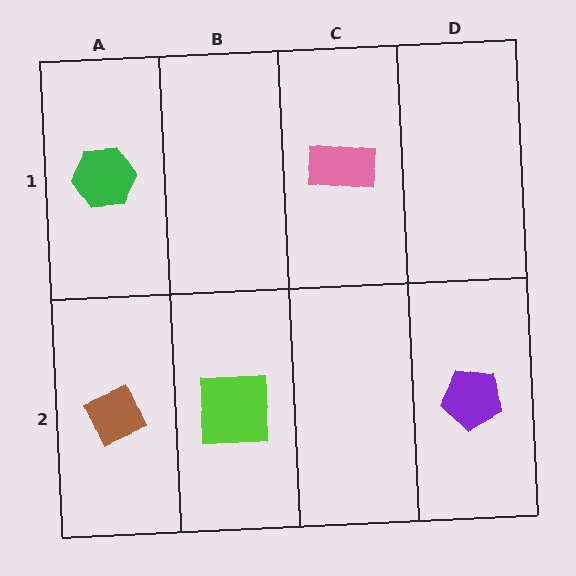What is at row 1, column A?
A green hexagon.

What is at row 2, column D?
A purple pentagon.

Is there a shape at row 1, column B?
No, that cell is empty.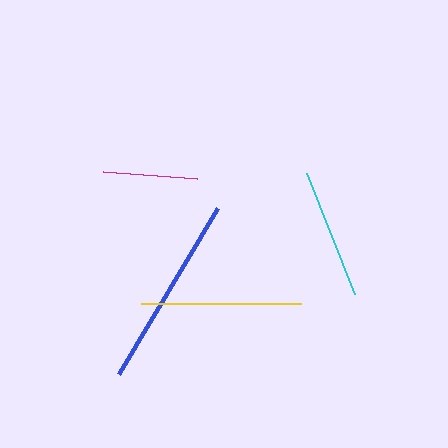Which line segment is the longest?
The blue line is the longest at approximately 193 pixels.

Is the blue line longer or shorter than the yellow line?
The blue line is longer than the yellow line.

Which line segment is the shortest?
The magenta line is the shortest at approximately 95 pixels.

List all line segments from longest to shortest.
From longest to shortest: blue, yellow, cyan, magenta.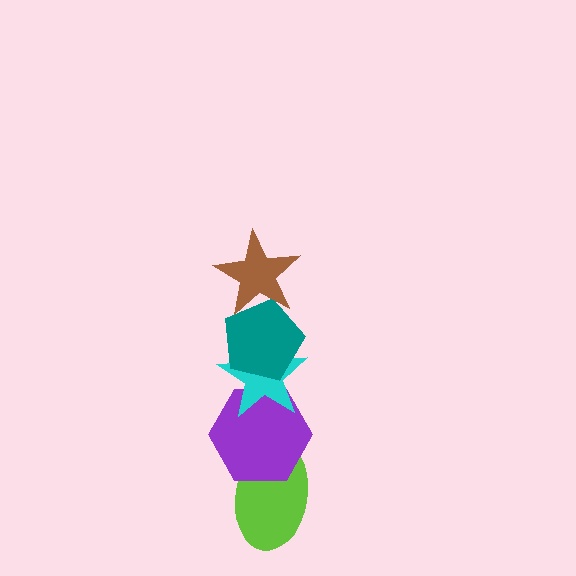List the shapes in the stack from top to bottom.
From top to bottom: the brown star, the teal pentagon, the cyan star, the purple hexagon, the lime ellipse.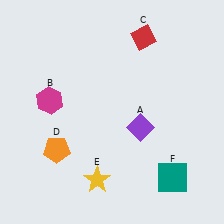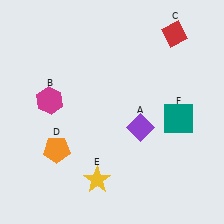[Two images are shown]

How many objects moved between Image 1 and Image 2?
2 objects moved between the two images.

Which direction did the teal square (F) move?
The teal square (F) moved up.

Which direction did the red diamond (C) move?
The red diamond (C) moved right.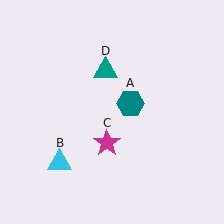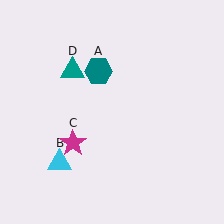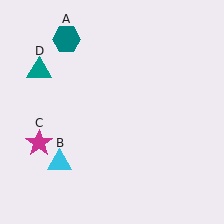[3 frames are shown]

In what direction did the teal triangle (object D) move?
The teal triangle (object D) moved left.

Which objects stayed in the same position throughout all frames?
Cyan triangle (object B) remained stationary.